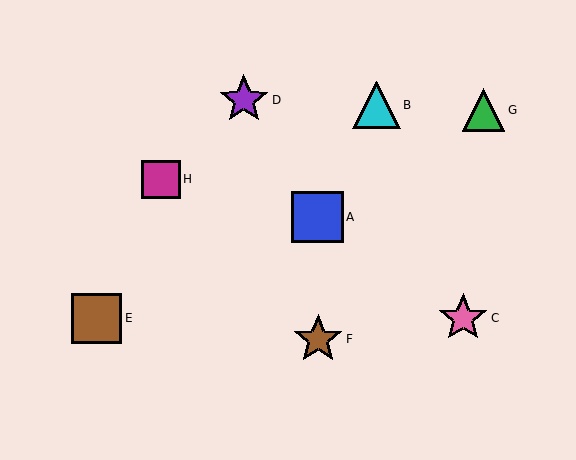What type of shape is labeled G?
Shape G is a green triangle.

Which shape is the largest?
The blue square (labeled A) is the largest.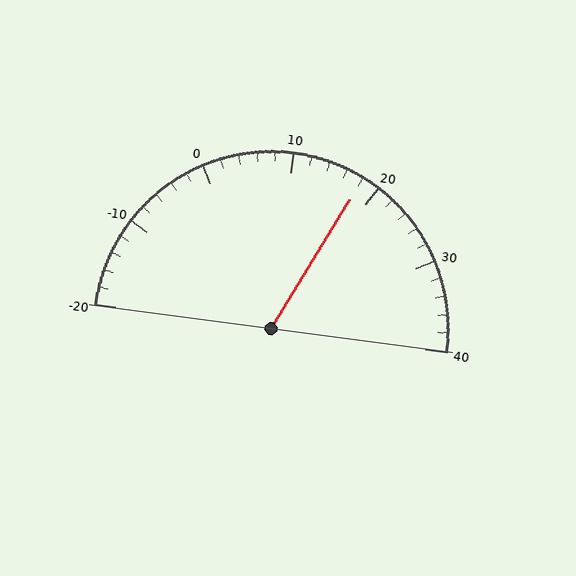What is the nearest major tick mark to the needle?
The nearest major tick mark is 20.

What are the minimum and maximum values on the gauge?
The gauge ranges from -20 to 40.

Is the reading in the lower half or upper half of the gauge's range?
The reading is in the upper half of the range (-20 to 40).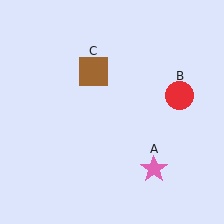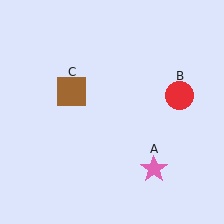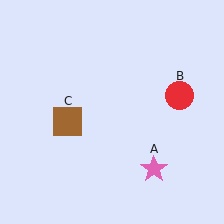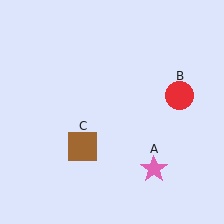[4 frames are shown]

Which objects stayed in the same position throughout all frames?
Pink star (object A) and red circle (object B) remained stationary.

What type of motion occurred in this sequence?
The brown square (object C) rotated counterclockwise around the center of the scene.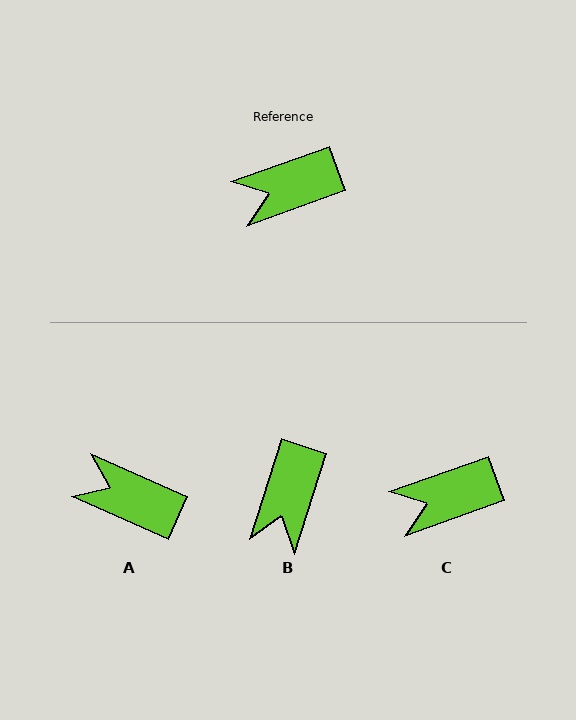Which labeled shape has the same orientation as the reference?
C.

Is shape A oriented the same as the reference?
No, it is off by about 44 degrees.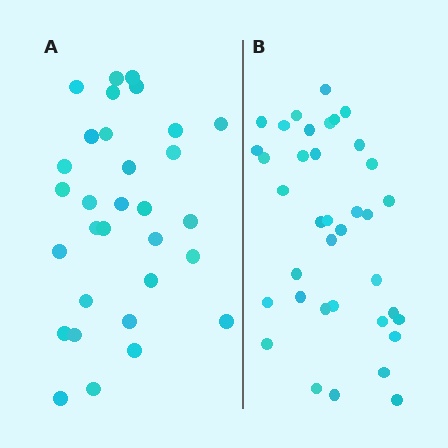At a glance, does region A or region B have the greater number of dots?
Region B (the right region) has more dots.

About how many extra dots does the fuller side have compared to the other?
Region B has about 6 more dots than region A.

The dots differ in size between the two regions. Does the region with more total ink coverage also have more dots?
No. Region A has more total ink coverage because its dots are larger, but region B actually contains more individual dots. Total area can be misleading — the number of items is what matters here.